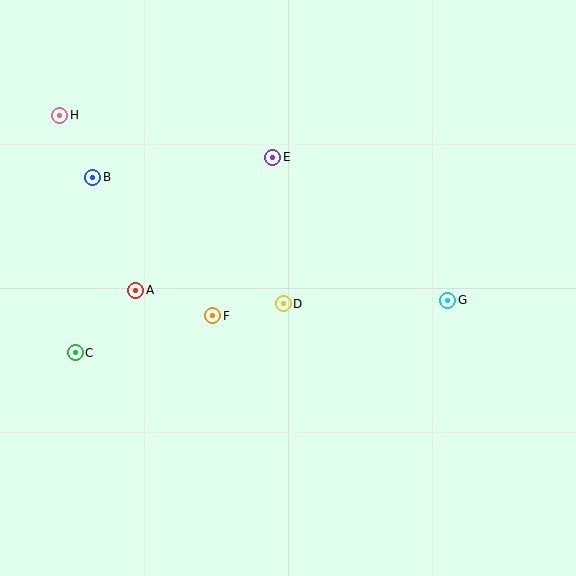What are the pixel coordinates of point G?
Point G is at (448, 300).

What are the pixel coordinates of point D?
Point D is at (283, 304).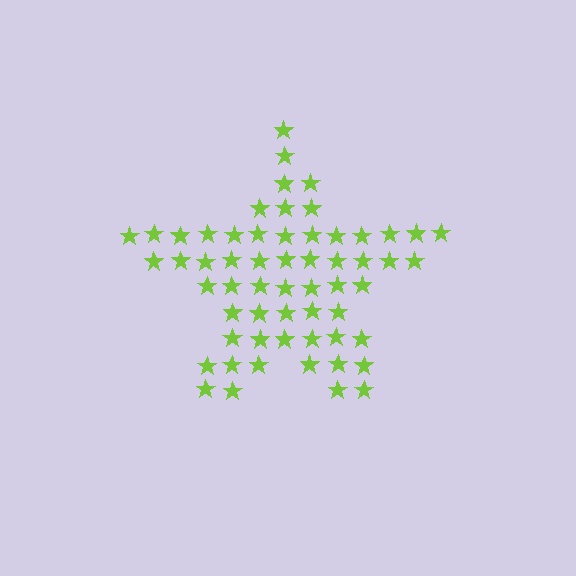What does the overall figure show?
The overall figure shows a star.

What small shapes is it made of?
It is made of small stars.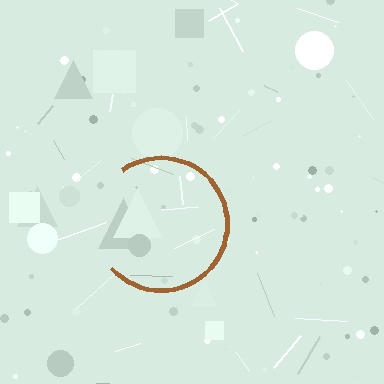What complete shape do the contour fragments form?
The contour fragments form a circle.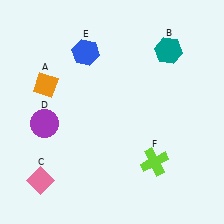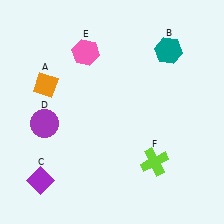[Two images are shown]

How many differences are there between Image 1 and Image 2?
There are 2 differences between the two images.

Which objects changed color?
C changed from pink to purple. E changed from blue to pink.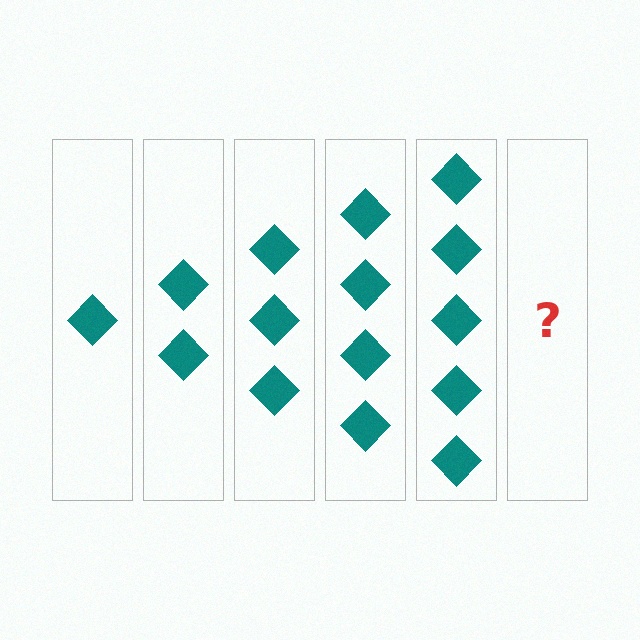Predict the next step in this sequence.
The next step is 6 diamonds.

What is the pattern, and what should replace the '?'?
The pattern is that each step adds one more diamond. The '?' should be 6 diamonds.